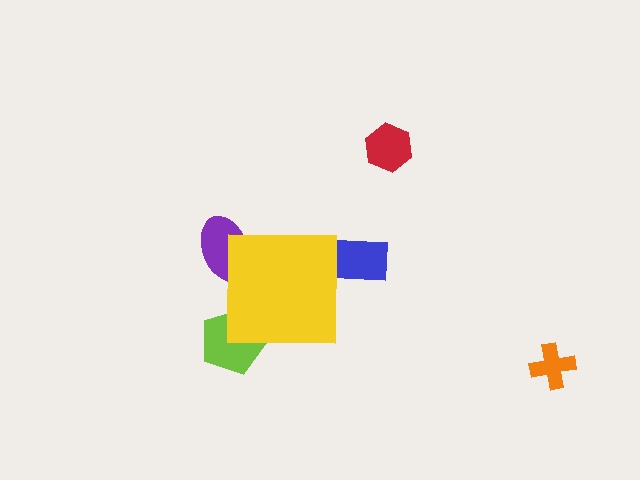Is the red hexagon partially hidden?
No, the red hexagon is fully visible.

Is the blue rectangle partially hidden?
Yes, the blue rectangle is partially hidden behind the yellow square.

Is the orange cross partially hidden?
No, the orange cross is fully visible.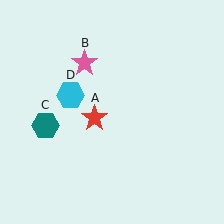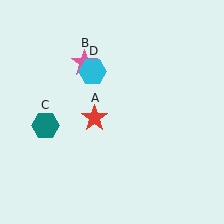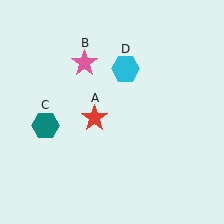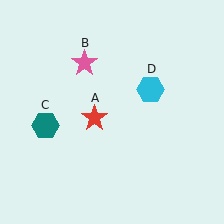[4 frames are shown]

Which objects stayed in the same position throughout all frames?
Red star (object A) and pink star (object B) and teal hexagon (object C) remained stationary.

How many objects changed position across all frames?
1 object changed position: cyan hexagon (object D).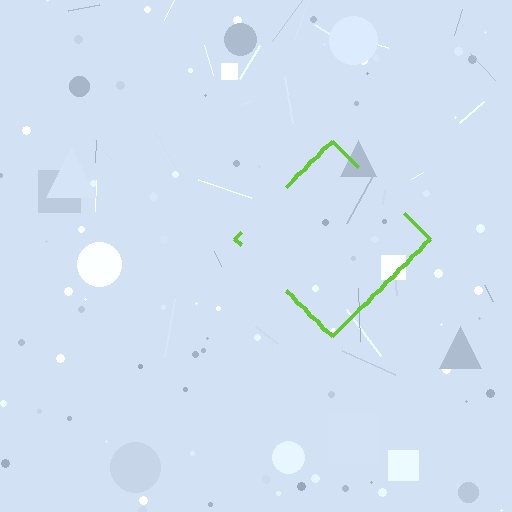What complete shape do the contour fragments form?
The contour fragments form a diamond.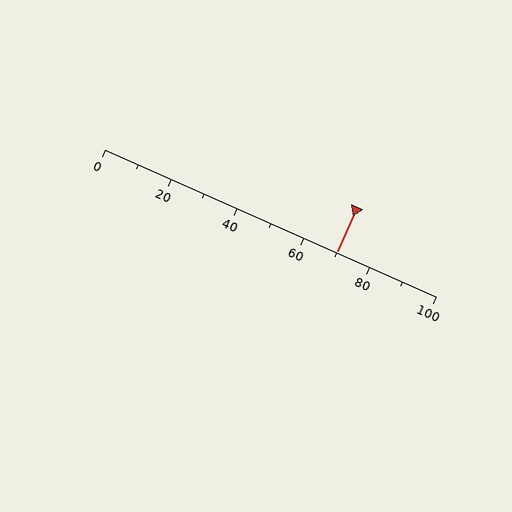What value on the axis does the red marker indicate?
The marker indicates approximately 70.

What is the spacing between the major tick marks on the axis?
The major ticks are spaced 20 apart.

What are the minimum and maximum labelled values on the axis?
The axis runs from 0 to 100.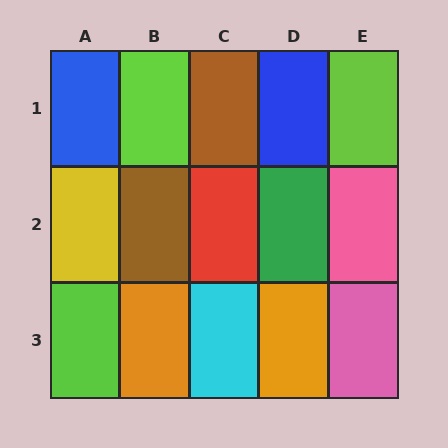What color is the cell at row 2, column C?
Red.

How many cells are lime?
3 cells are lime.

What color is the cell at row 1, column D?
Blue.